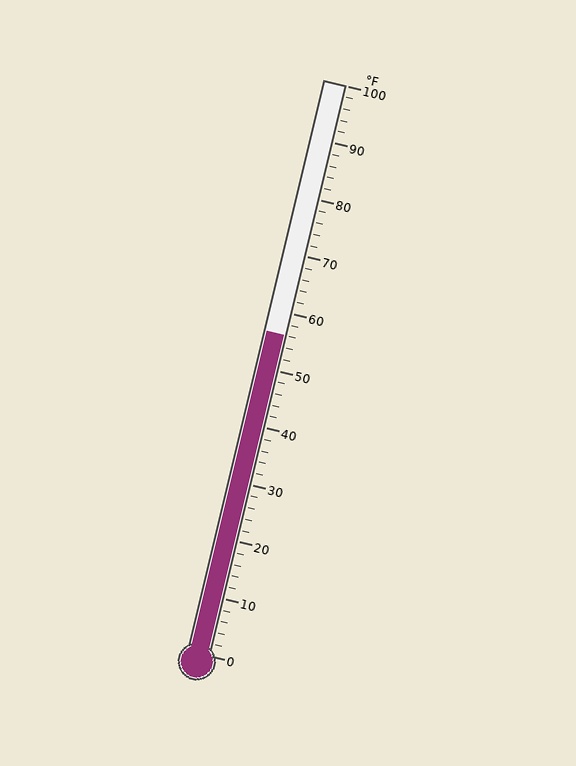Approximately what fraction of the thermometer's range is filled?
The thermometer is filled to approximately 55% of its range.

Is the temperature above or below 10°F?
The temperature is above 10°F.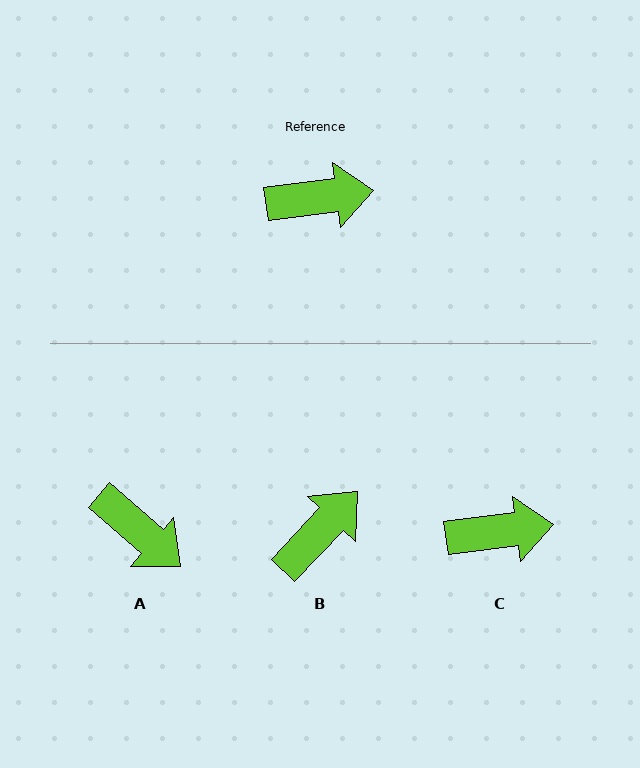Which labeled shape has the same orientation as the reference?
C.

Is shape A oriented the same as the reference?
No, it is off by about 49 degrees.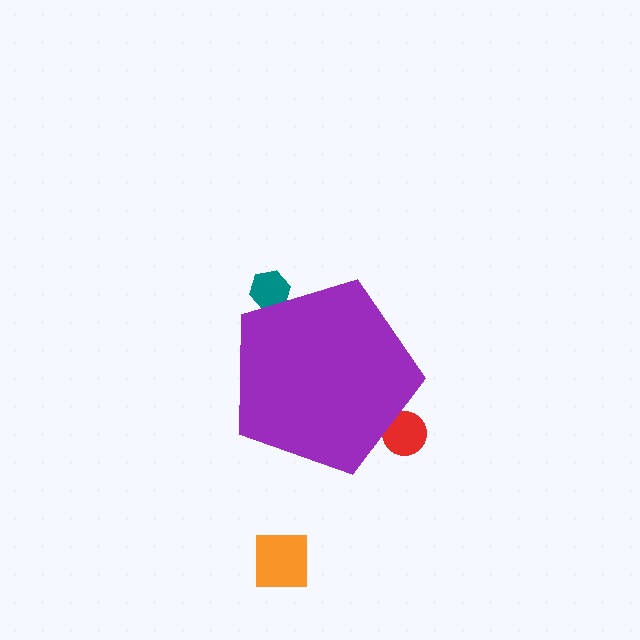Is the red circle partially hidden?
Yes, the red circle is partially hidden behind the purple pentagon.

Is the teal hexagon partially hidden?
Yes, the teal hexagon is partially hidden behind the purple pentagon.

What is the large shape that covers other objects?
A purple pentagon.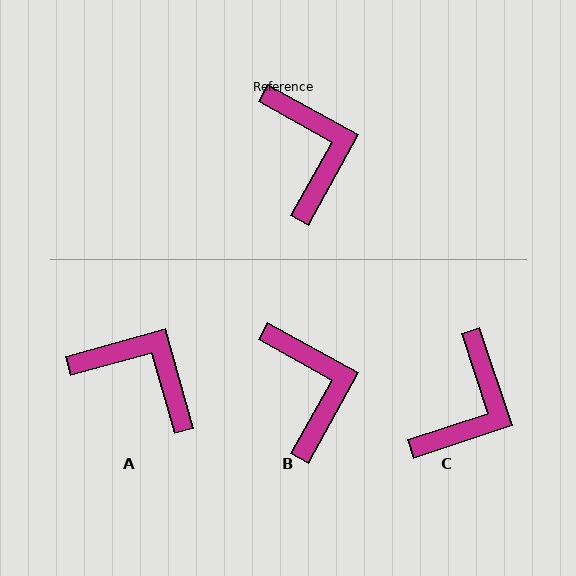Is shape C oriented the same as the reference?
No, it is off by about 43 degrees.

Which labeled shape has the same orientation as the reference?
B.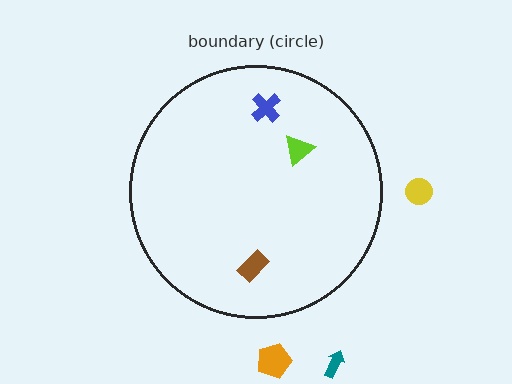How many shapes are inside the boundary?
3 inside, 3 outside.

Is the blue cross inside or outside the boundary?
Inside.